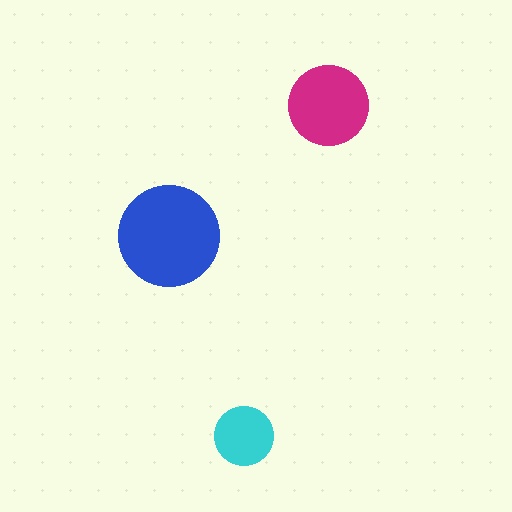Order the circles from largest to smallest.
the blue one, the magenta one, the cyan one.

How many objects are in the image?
There are 3 objects in the image.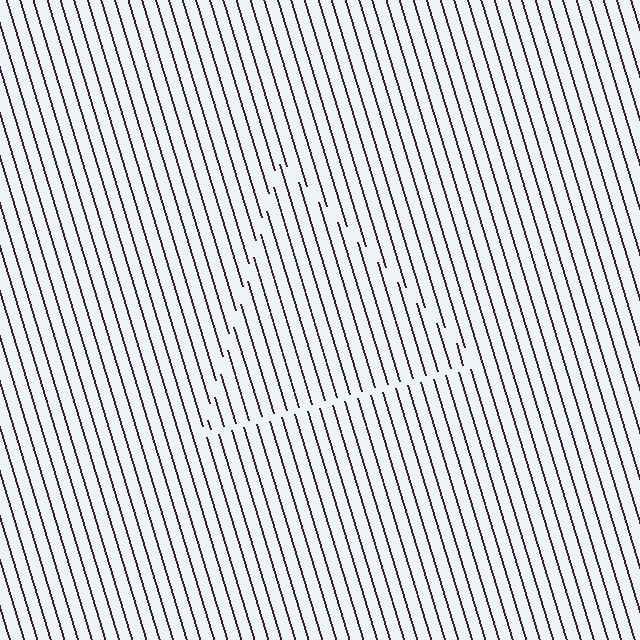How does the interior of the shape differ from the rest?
The interior of the shape contains the same grating, shifted by half a period — the contour is defined by the phase discontinuity where line-ends from the inner and outer gratings abut.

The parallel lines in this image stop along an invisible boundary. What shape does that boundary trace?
An illusory triangle. The interior of the shape contains the same grating, shifted by half a period — the contour is defined by the phase discontinuity where line-ends from the inner and outer gratings abut.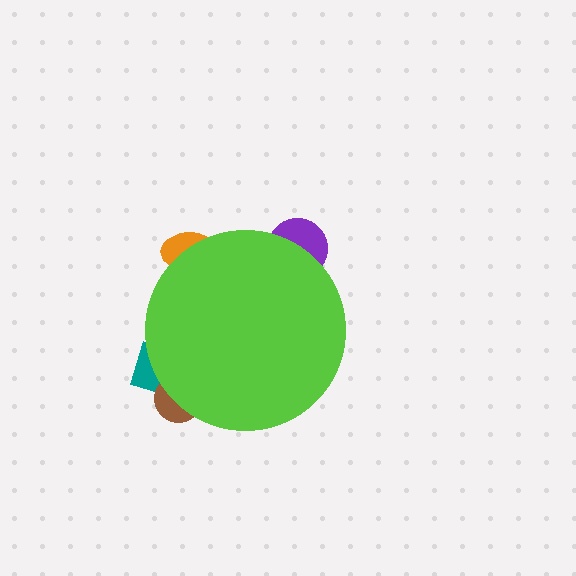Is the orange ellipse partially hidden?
Yes, the orange ellipse is partially hidden behind the lime circle.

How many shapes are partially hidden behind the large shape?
4 shapes are partially hidden.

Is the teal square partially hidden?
Yes, the teal square is partially hidden behind the lime circle.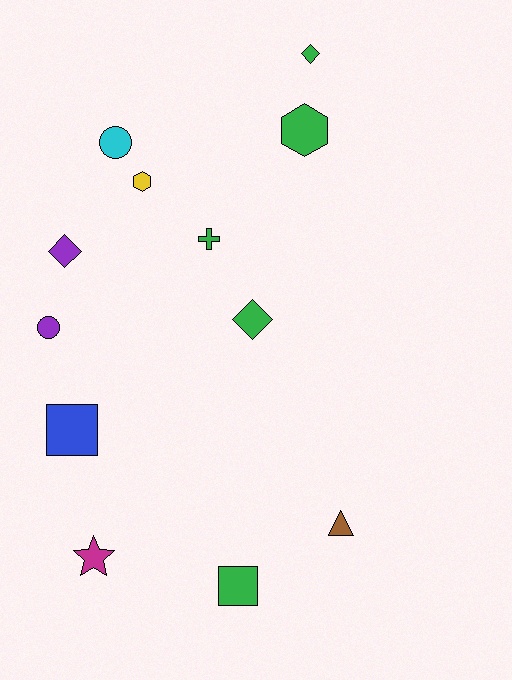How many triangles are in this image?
There is 1 triangle.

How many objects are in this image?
There are 12 objects.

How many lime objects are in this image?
There are no lime objects.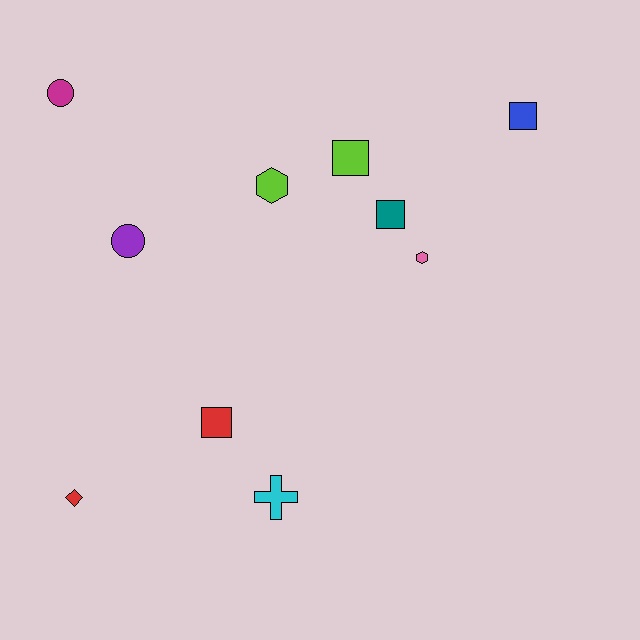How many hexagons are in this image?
There are 2 hexagons.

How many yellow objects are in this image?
There are no yellow objects.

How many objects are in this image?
There are 10 objects.